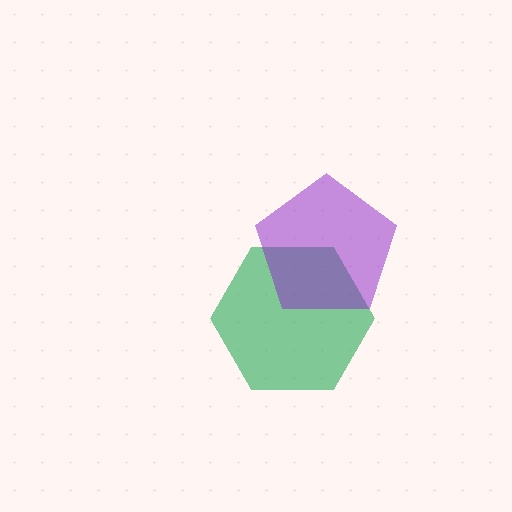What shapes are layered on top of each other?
The layered shapes are: a green hexagon, a purple pentagon.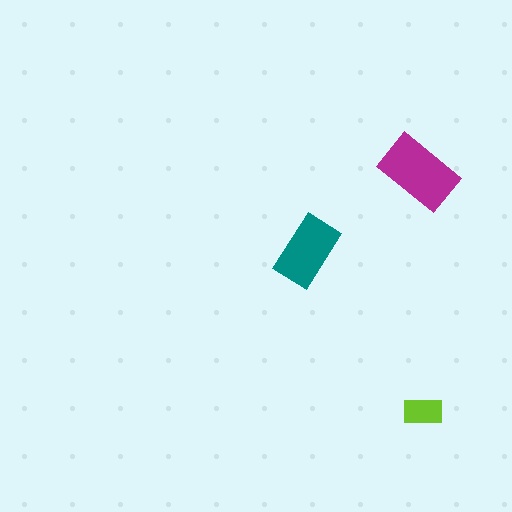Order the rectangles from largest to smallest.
the magenta one, the teal one, the lime one.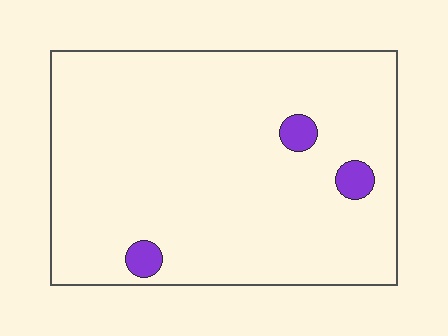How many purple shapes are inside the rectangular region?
3.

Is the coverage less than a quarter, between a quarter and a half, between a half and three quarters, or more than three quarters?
Less than a quarter.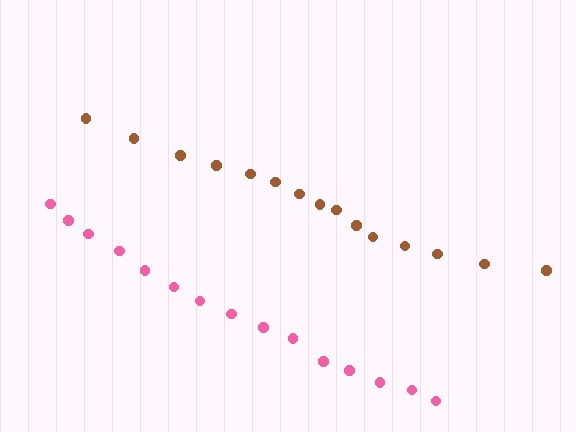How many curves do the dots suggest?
There are 2 distinct paths.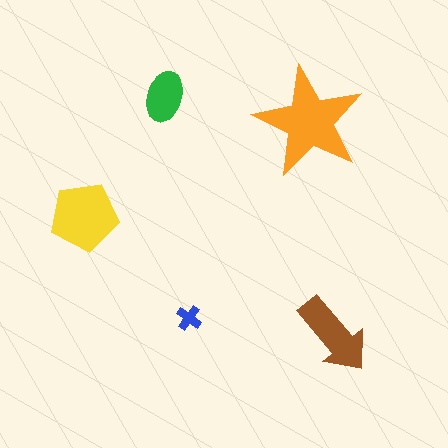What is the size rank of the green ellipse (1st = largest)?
4th.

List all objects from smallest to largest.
The blue cross, the green ellipse, the brown arrow, the yellow pentagon, the orange star.